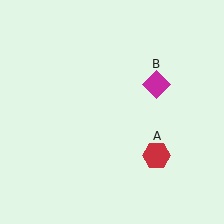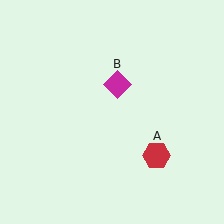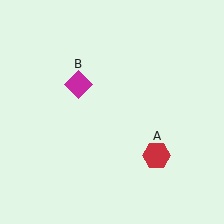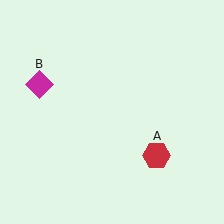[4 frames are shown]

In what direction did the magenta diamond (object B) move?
The magenta diamond (object B) moved left.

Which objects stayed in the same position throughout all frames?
Red hexagon (object A) remained stationary.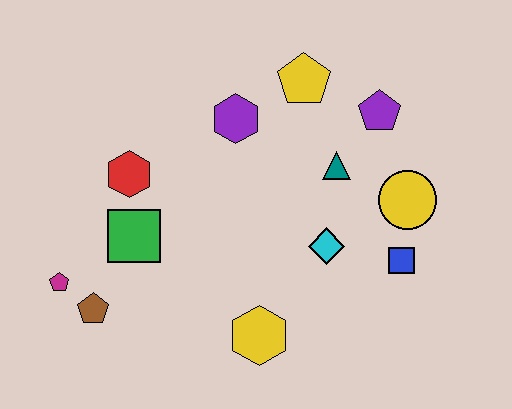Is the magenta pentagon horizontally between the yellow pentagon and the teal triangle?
No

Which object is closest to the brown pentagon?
The magenta pentagon is closest to the brown pentagon.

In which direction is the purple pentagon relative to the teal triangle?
The purple pentagon is above the teal triangle.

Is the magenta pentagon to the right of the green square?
No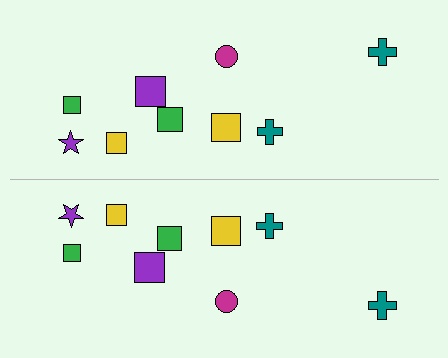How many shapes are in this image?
There are 18 shapes in this image.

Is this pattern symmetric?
Yes, this pattern has bilateral (reflection) symmetry.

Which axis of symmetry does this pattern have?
The pattern has a horizontal axis of symmetry running through the center of the image.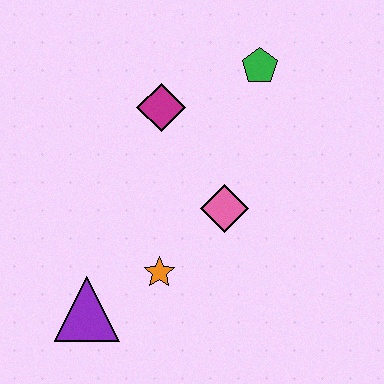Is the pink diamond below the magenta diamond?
Yes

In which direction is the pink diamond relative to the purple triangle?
The pink diamond is to the right of the purple triangle.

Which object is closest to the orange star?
The purple triangle is closest to the orange star.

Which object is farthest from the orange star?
The green pentagon is farthest from the orange star.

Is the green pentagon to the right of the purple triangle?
Yes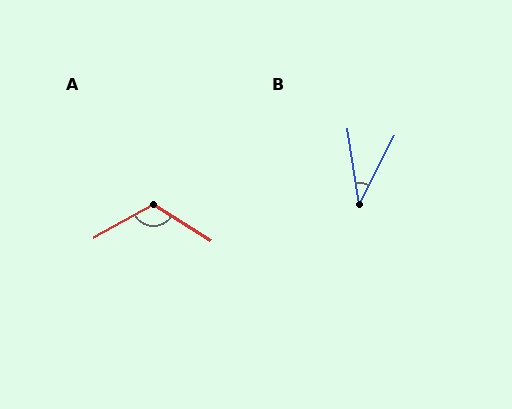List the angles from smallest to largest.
B (36°), A (118°).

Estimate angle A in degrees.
Approximately 118 degrees.